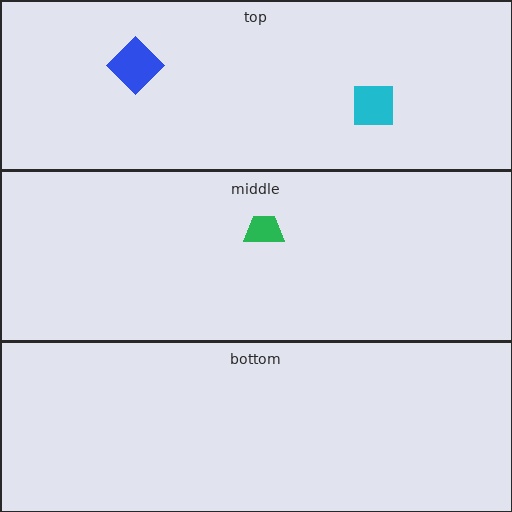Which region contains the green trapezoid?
The middle region.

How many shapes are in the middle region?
1.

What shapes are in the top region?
The blue diamond, the cyan square.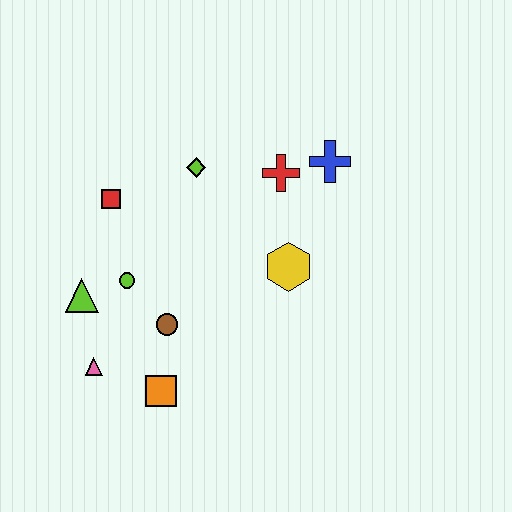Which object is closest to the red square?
The lime circle is closest to the red square.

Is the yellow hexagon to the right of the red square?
Yes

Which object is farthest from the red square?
The blue cross is farthest from the red square.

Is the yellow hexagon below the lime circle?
No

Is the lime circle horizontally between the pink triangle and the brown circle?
Yes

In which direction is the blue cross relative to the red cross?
The blue cross is to the right of the red cross.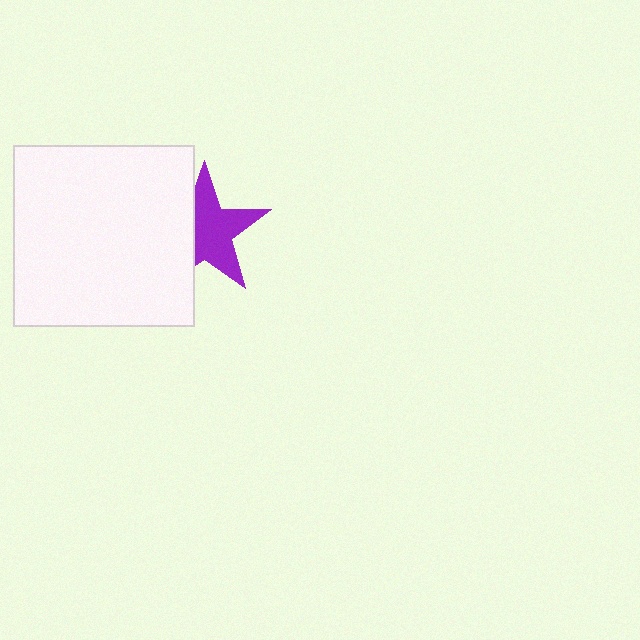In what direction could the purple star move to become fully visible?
The purple star could move right. That would shift it out from behind the white square entirely.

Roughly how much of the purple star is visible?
About half of it is visible (roughly 63%).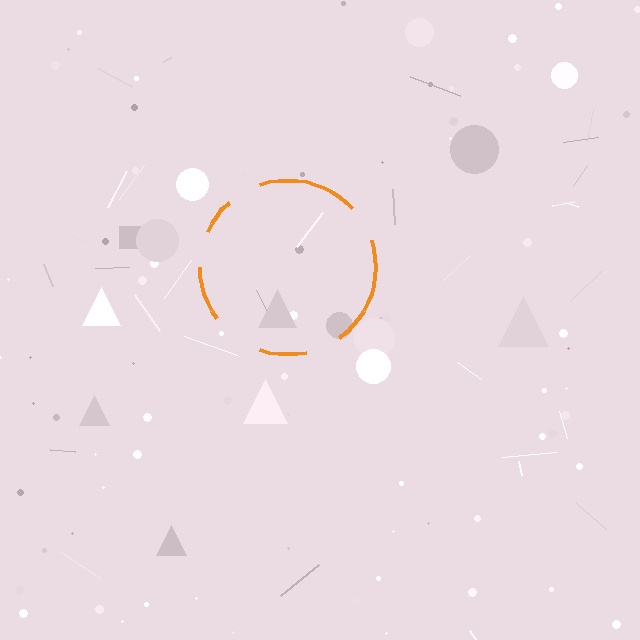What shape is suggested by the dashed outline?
The dashed outline suggests a circle.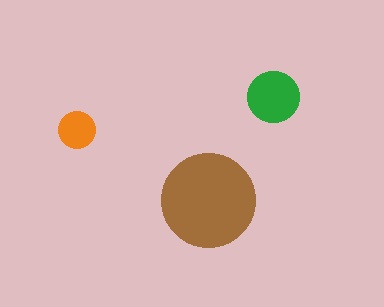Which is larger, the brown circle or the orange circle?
The brown one.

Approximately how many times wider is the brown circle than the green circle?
About 2 times wider.